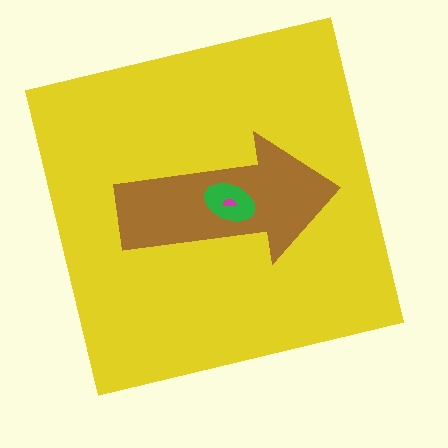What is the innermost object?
The magenta semicircle.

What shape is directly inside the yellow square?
The brown arrow.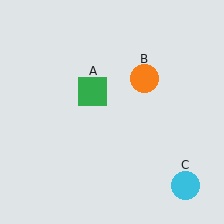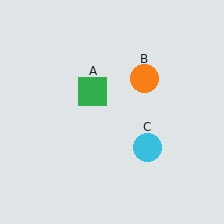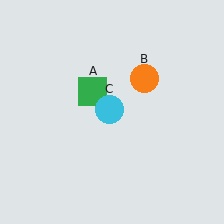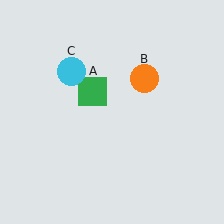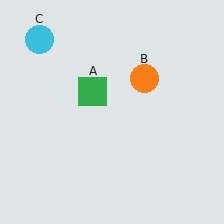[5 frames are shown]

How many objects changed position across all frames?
1 object changed position: cyan circle (object C).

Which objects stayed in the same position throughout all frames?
Green square (object A) and orange circle (object B) remained stationary.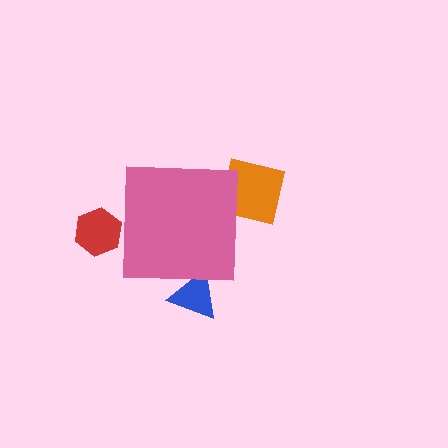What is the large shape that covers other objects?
A pink square.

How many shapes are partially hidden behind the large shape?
3 shapes are partially hidden.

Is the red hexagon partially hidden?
Yes, the red hexagon is partially hidden behind the pink square.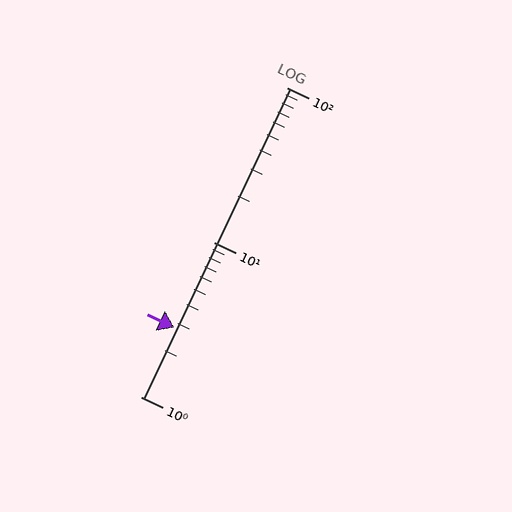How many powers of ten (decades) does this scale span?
The scale spans 2 decades, from 1 to 100.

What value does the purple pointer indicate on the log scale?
The pointer indicates approximately 2.8.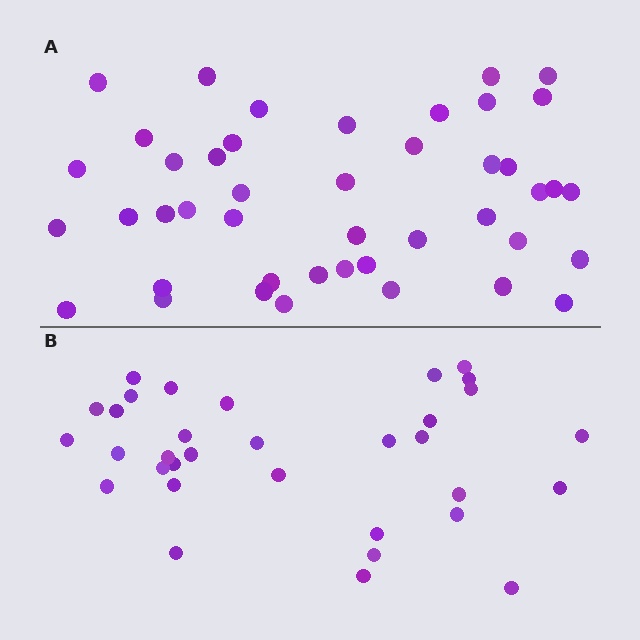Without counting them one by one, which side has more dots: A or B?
Region A (the top region) has more dots.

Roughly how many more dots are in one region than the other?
Region A has roughly 12 or so more dots than region B.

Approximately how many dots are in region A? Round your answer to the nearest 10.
About 40 dots. (The exact count is 44, which rounds to 40.)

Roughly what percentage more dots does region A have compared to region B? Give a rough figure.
About 35% more.